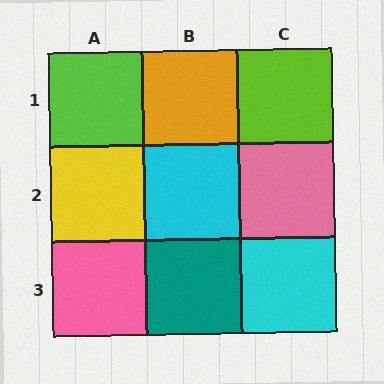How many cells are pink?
2 cells are pink.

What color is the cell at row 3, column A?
Pink.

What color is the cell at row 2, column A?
Yellow.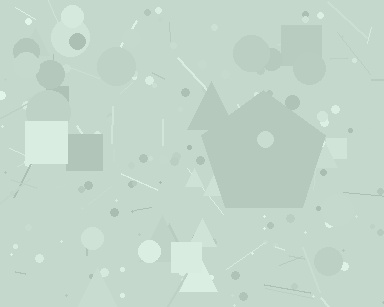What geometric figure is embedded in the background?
A pentagon is embedded in the background.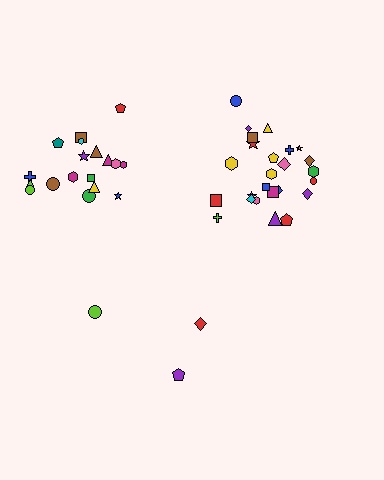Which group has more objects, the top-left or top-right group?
The top-right group.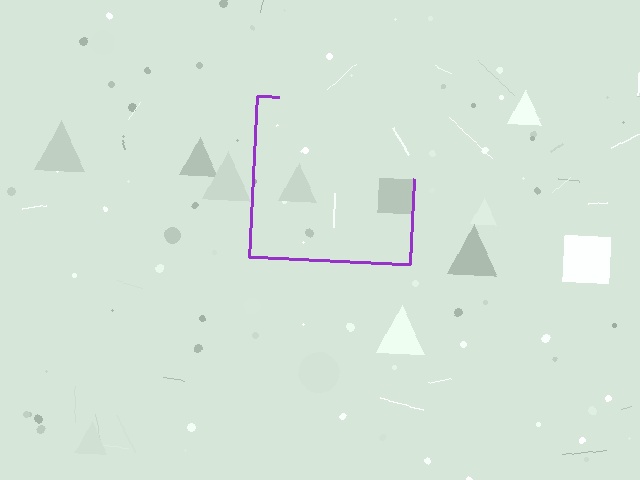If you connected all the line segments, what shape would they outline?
They would outline a square.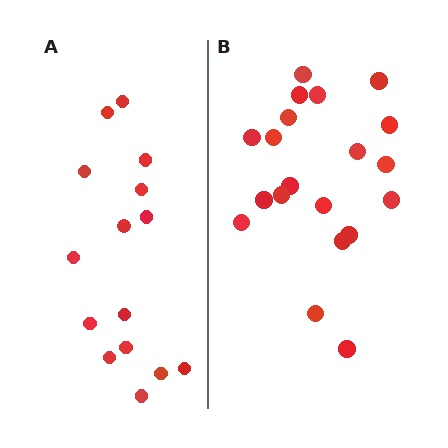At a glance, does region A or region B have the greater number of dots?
Region B (the right region) has more dots.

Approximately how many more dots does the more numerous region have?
Region B has about 5 more dots than region A.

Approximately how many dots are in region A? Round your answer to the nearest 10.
About 20 dots. (The exact count is 15, which rounds to 20.)